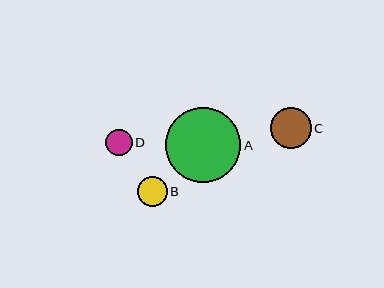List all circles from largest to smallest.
From largest to smallest: A, C, B, D.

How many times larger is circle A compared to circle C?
Circle A is approximately 1.8 times the size of circle C.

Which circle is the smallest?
Circle D is the smallest with a size of approximately 26 pixels.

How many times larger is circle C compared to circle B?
Circle C is approximately 1.4 times the size of circle B.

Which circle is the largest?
Circle A is the largest with a size of approximately 75 pixels.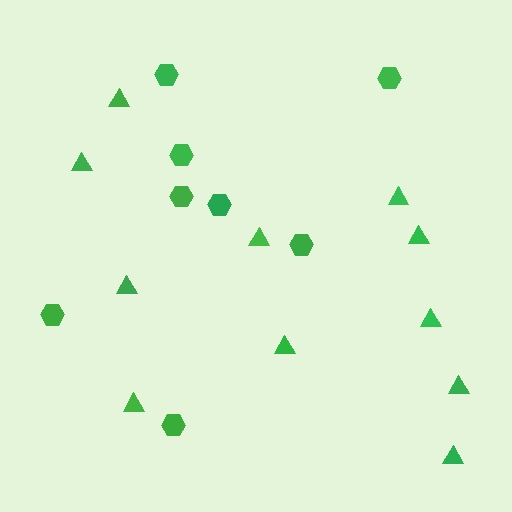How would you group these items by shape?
There are 2 groups: one group of hexagons (8) and one group of triangles (11).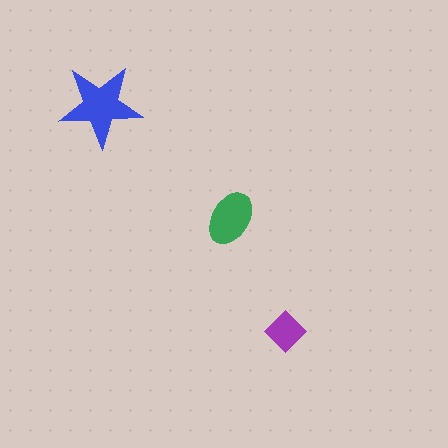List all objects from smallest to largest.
The purple diamond, the green ellipse, the blue star.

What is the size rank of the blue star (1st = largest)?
1st.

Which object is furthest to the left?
The blue star is leftmost.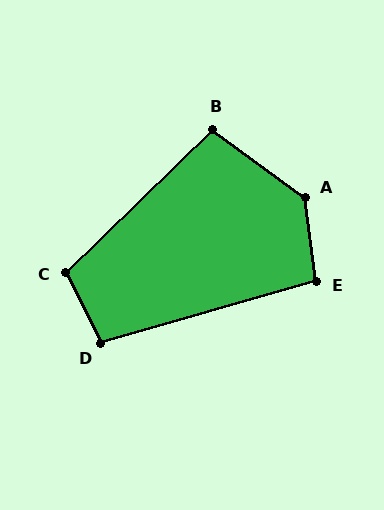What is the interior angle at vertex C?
Approximately 108 degrees (obtuse).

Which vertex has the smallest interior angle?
E, at approximately 99 degrees.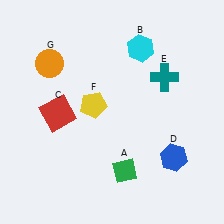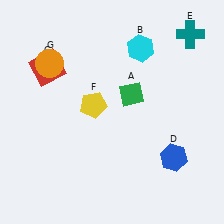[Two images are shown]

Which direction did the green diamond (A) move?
The green diamond (A) moved up.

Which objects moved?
The objects that moved are: the green diamond (A), the red square (C), the teal cross (E).